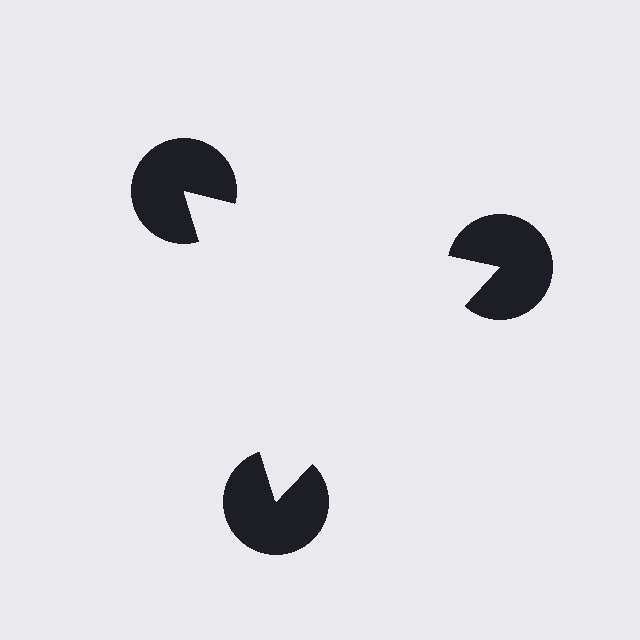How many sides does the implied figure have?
3 sides.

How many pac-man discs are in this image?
There are 3 — one at each vertex of the illusory triangle.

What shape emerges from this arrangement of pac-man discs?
An illusory triangle — its edges are inferred from the aligned wedge cuts in the pac-man discs, not physically drawn.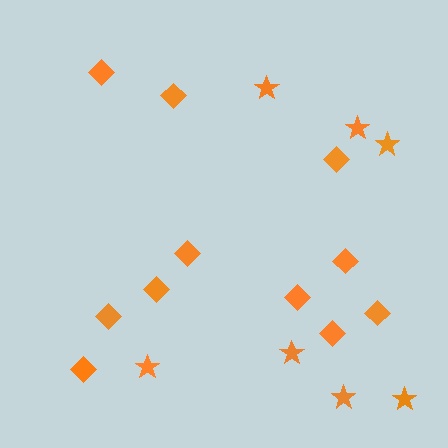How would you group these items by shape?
There are 2 groups: one group of diamonds (11) and one group of stars (7).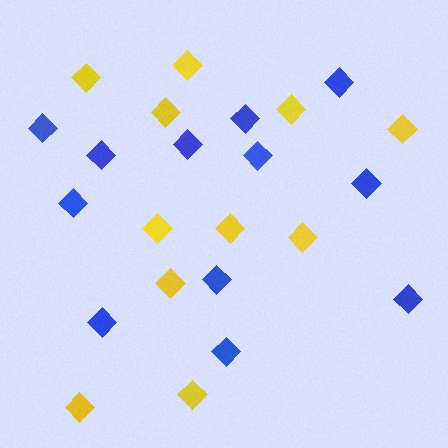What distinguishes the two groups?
There are 2 groups: one group of yellow diamonds (11) and one group of blue diamonds (12).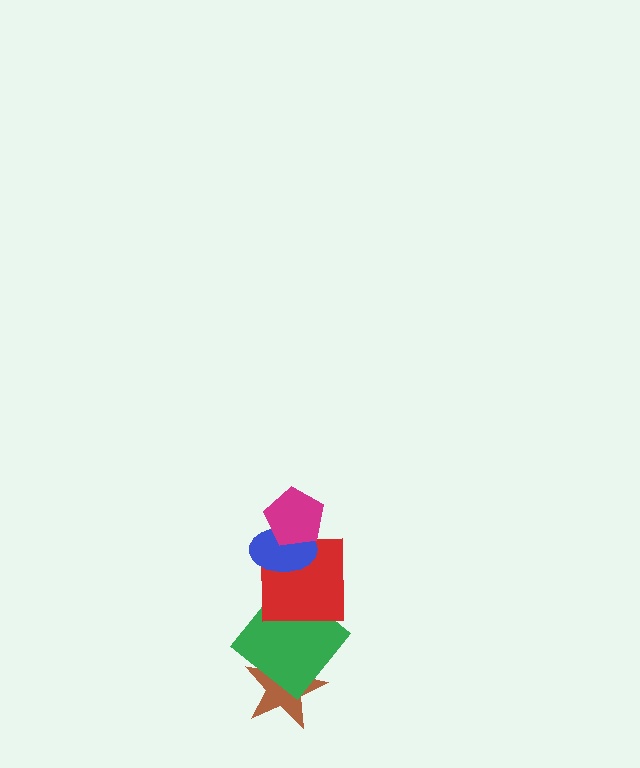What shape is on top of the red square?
The blue ellipse is on top of the red square.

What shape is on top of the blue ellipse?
The magenta pentagon is on top of the blue ellipse.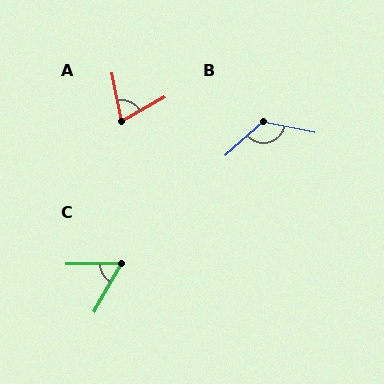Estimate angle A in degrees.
Approximately 71 degrees.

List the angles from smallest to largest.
C (59°), A (71°), B (126°).